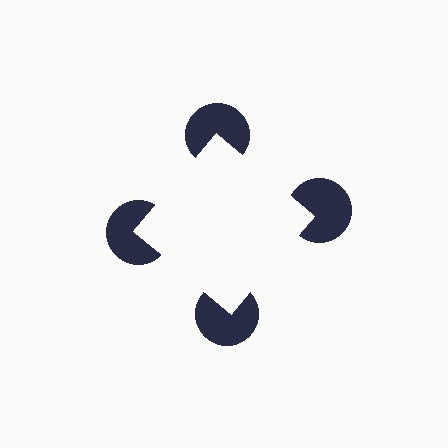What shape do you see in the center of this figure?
An illusory square — its edges are inferred from the aligned wedge cuts in the pac-man discs, not physically drawn.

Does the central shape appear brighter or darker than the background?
It typically appears slightly brighter than the background, even though no actual brightness change is drawn.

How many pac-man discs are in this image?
There are 4 — one at each vertex of the illusory square.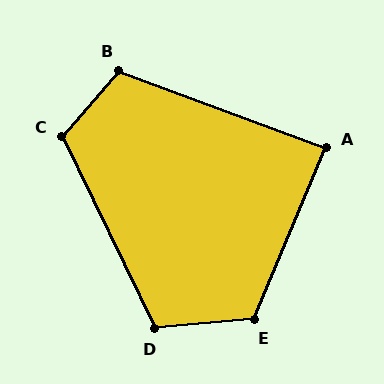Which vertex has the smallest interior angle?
A, at approximately 88 degrees.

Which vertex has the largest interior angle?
E, at approximately 118 degrees.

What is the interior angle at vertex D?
Approximately 110 degrees (obtuse).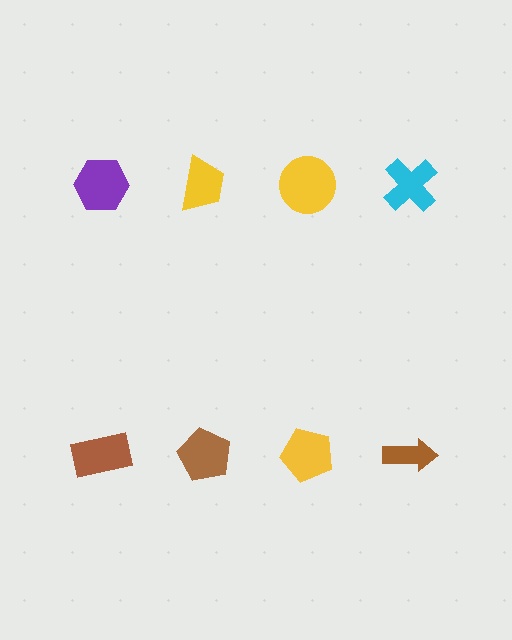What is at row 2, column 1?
A brown rectangle.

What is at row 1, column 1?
A purple hexagon.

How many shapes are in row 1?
4 shapes.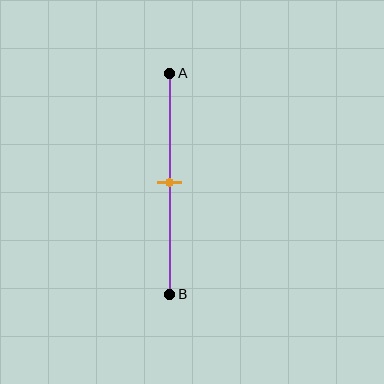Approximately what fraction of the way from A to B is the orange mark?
The orange mark is approximately 50% of the way from A to B.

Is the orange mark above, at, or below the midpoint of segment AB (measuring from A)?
The orange mark is approximately at the midpoint of segment AB.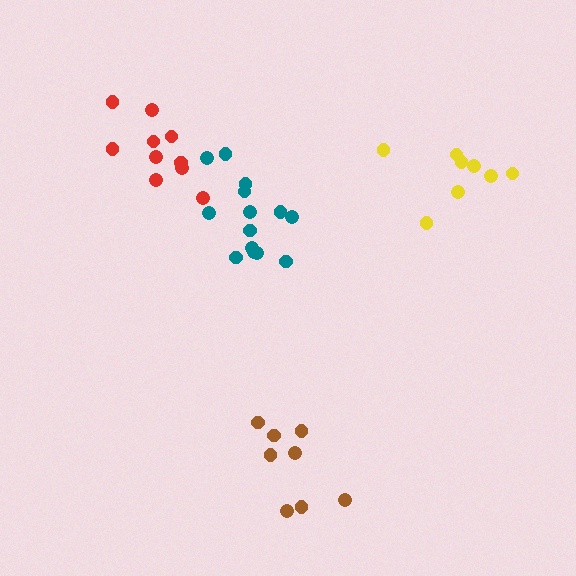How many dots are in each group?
Group 1: 8 dots, Group 2: 8 dots, Group 3: 14 dots, Group 4: 10 dots (40 total).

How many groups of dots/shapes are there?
There are 4 groups.